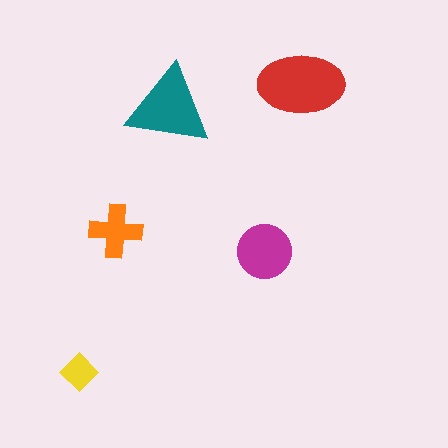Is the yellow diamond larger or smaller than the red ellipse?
Smaller.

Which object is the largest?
The red ellipse.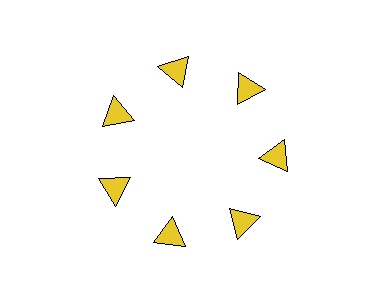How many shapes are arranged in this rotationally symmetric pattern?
There are 7 shapes, arranged in 7 groups of 1.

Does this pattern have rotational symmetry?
Yes, this pattern has 7-fold rotational symmetry. It looks the same after rotating 51 degrees around the center.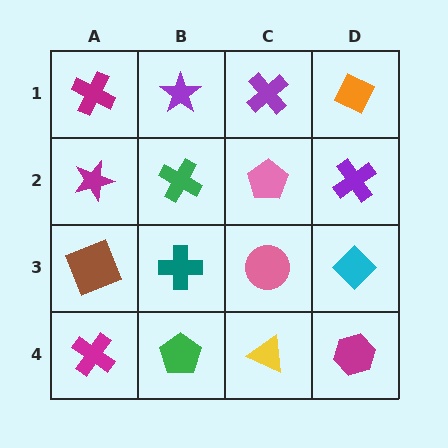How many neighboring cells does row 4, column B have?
3.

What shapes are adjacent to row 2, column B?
A purple star (row 1, column B), a teal cross (row 3, column B), a magenta star (row 2, column A), a pink pentagon (row 2, column C).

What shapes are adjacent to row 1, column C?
A pink pentagon (row 2, column C), a purple star (row 1, column B), an orange diamond (row 1, column D).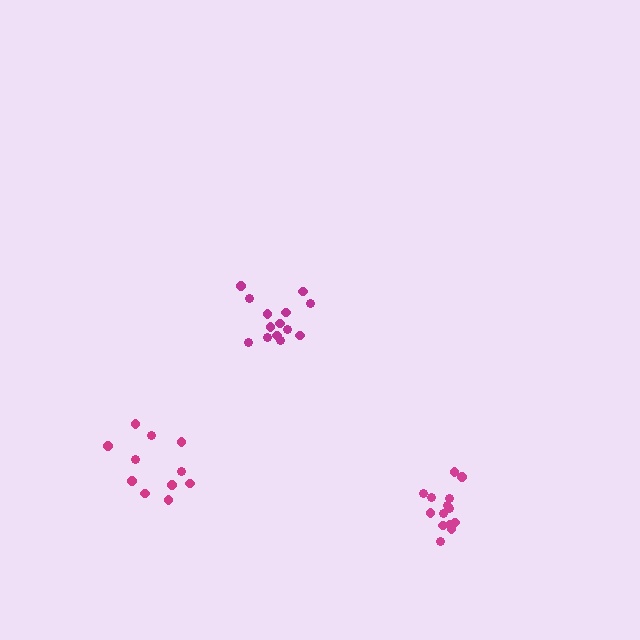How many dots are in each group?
Group 1: 14 dots, Group 2: 14 dots, Group 3: 11 dots (39 total).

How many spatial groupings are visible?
There are 3 spatial groupings.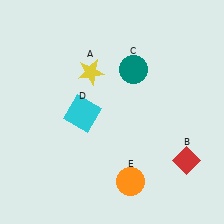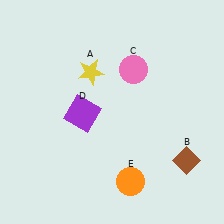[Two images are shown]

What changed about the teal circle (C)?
In Image 1, C is teal. In Image 2, it changed to pink.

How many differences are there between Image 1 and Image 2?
There are 3 differences between the two images.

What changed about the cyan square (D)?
In Image 1, D is cyan. In Image 2, it changed to purple.